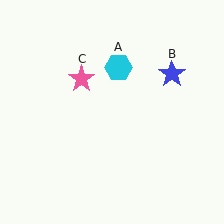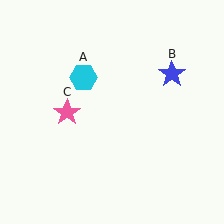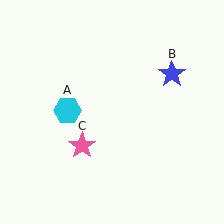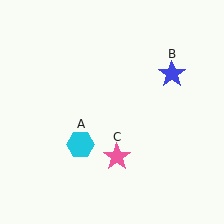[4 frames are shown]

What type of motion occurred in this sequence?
The cyan hexagon (object A), pink star (object C) rotated counterclockwise around the center of the scene.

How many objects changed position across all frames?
2 objects changed position: cyan hexagon (object A), pink star (object C).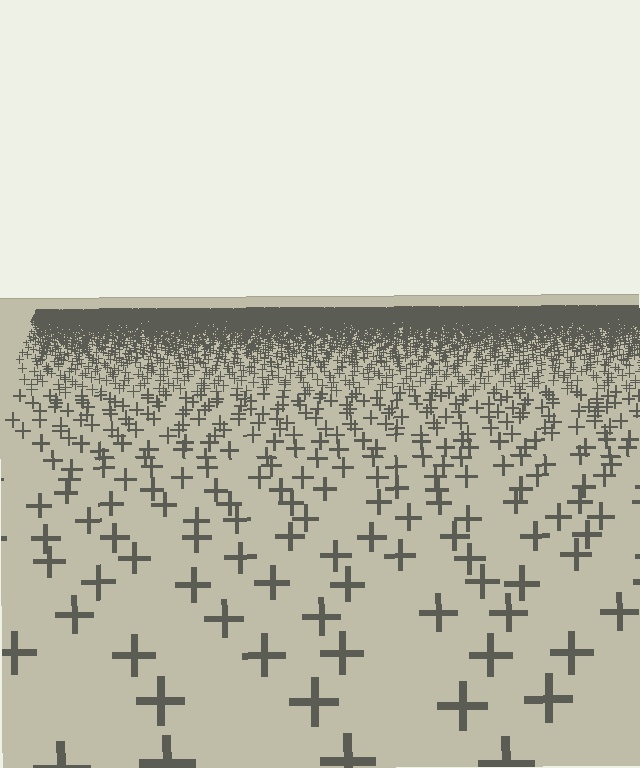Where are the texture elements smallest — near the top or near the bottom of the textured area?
Near the top.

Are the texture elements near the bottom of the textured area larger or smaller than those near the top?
Larger. Near the bottom, elements are closer to the viewer and appear at a bigger on-screen size.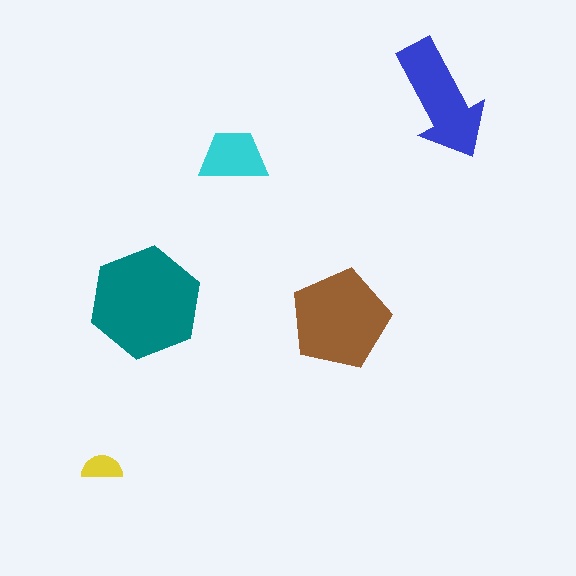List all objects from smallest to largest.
The yellow semicircle, the cyan trapezoid, the blue arrow, the brown pentagon, the teal hexagon.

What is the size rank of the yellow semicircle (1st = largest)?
5th.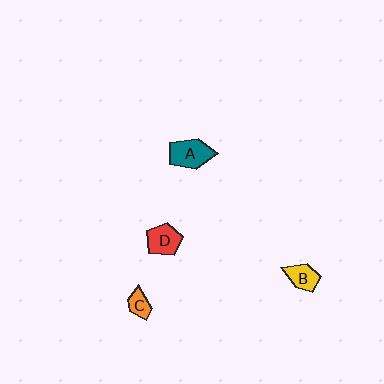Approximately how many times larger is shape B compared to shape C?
Approximately 1.4 times.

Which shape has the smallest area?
Shape C (orange).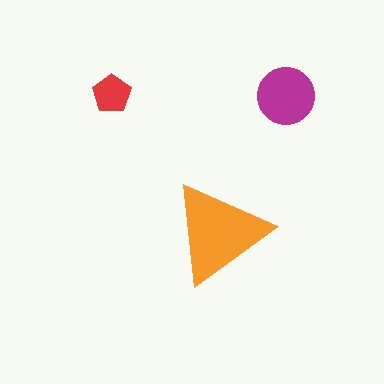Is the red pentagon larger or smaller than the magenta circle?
Smaller.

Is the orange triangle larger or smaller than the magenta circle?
Larger.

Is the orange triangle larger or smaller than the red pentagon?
Larger.